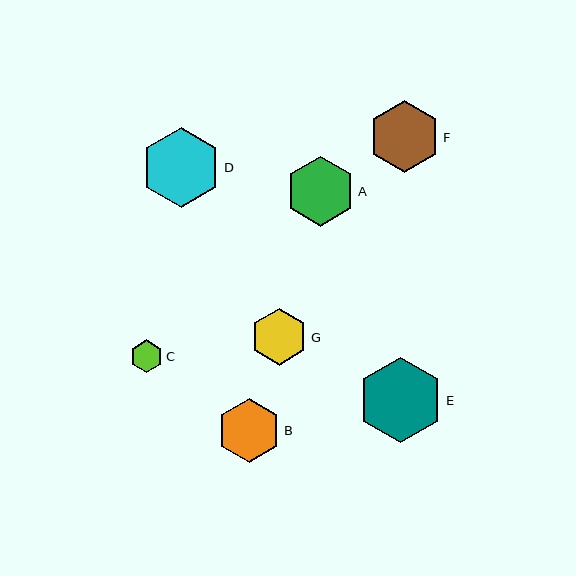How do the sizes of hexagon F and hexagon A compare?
Hexagon F and hexagon A are approximately the same size.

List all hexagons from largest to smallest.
From largest to smallest: E, D, F, A, B, G, C.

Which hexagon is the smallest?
Hexagon C is the smallest with a size of approximately 33 pixels.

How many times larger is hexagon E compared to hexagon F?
Hexagon E is approximately 1.2 times the size of hexagon F.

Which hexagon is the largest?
Hexagon E is the largest with a size of approximately 85 pixels.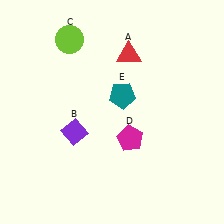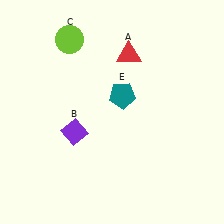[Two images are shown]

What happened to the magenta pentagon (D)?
The magenta pentagon (D) was removed in Image 2. It was in the bottom-right area of Image 1.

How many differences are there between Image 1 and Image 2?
There is 1 difference between the two images.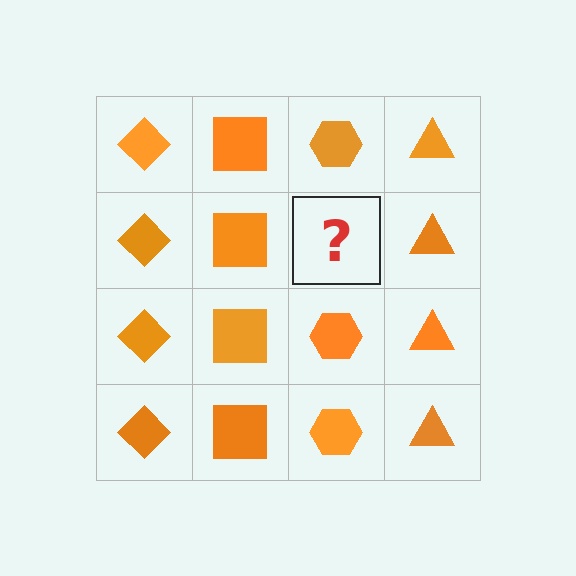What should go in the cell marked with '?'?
The missing cell should contain an orange hexagon.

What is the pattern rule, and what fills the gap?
The rule is that each column has a consistent shape. The gap should be filled with an orange hexagon.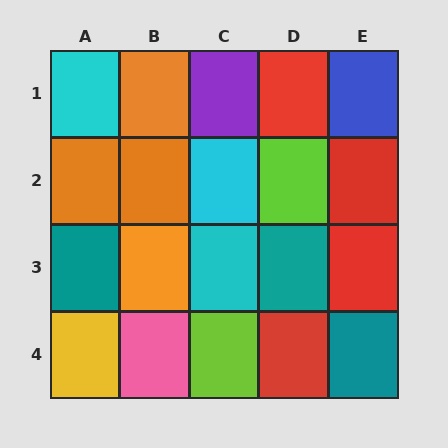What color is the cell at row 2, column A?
Orange.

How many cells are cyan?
3 cells are cyan.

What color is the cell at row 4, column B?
Pink.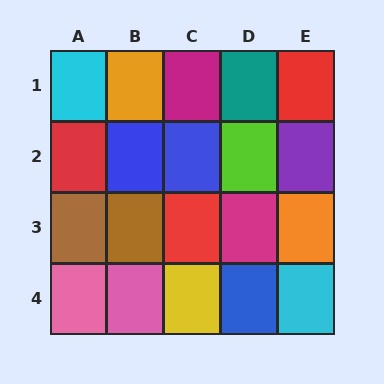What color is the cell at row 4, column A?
Pink.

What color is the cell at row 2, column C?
Blue.